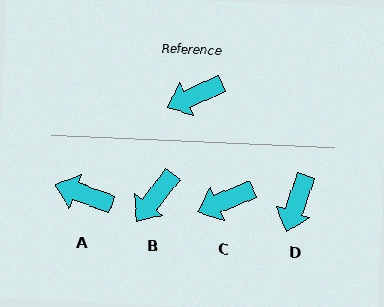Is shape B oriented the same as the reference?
No, it is off by about 29 degrees.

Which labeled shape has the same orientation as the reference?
C.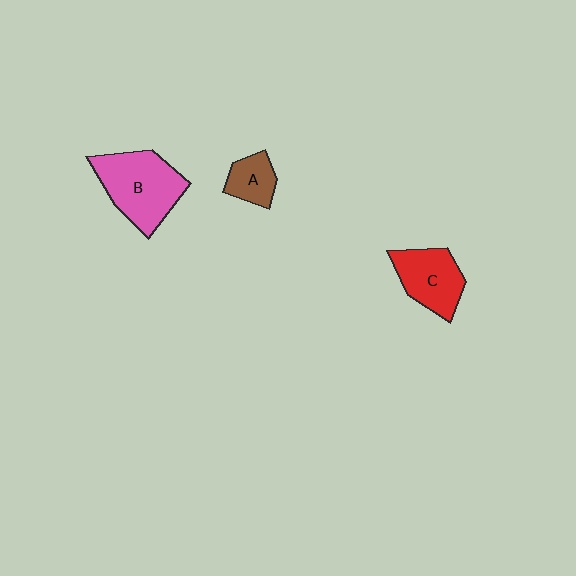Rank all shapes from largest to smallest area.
From largest to smallest: B (pink), C (red), A (brown).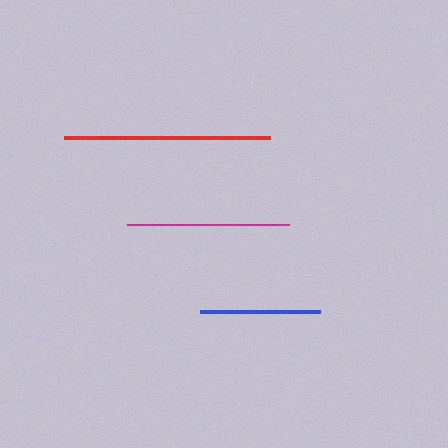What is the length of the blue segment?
The blue segment is approximately 121 pixels long.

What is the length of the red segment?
The red segment is approximately 207 pixels long.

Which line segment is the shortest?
The blue line is the shortest at approximately 121 pixels.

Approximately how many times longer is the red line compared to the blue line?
The red line is approximately 1.7 times the length of the blue line.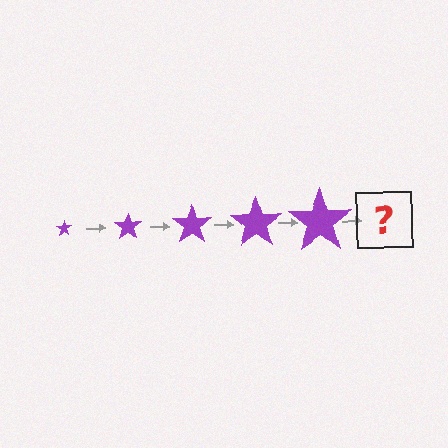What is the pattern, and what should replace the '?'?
The pattern is that the star gets progressively larger each step. The '?' should be a purple star, larger than the previous one.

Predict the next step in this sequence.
The next step is a purple star, larger than the previous one.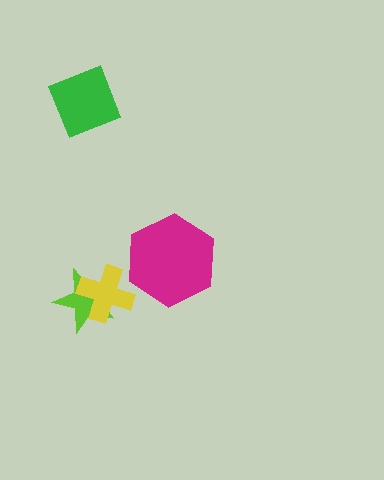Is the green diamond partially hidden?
No, no other shape covers it.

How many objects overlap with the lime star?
1 object overlaps with the lime star.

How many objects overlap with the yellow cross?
1 object overlaps with the yellow cross.